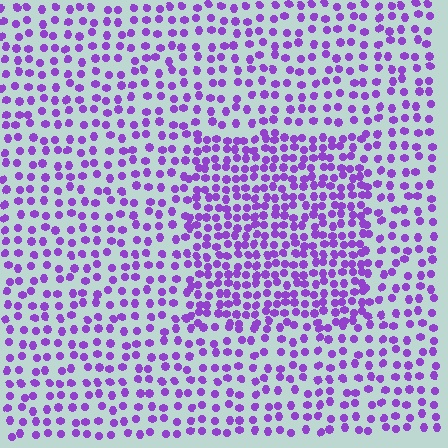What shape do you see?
I see a rectangle.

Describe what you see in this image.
The image contains small purple elements arranged at two different densities. A rectangle-shaped region is visible where the elements are more densely packed than the surrounding area.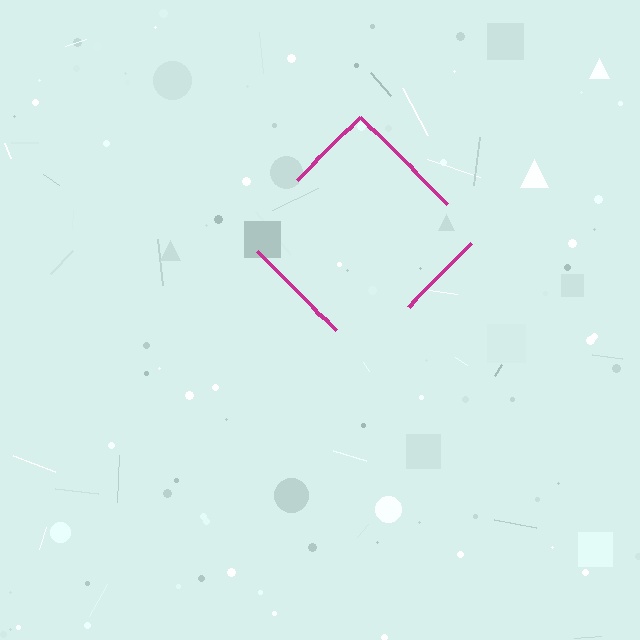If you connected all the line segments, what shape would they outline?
They would outline a diamond.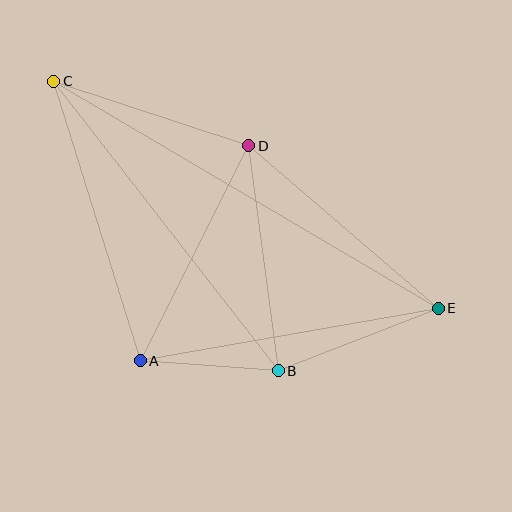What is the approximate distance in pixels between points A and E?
The distance between A and E is approximately 302 pixels.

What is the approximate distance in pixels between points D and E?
The distance between D and E is approximately 250 pixels.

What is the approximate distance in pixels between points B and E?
The distance between B and E is approximately 172 pixels.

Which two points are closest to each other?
Points A and B are closest to each other.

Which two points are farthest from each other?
Points C and E are farthest from each other.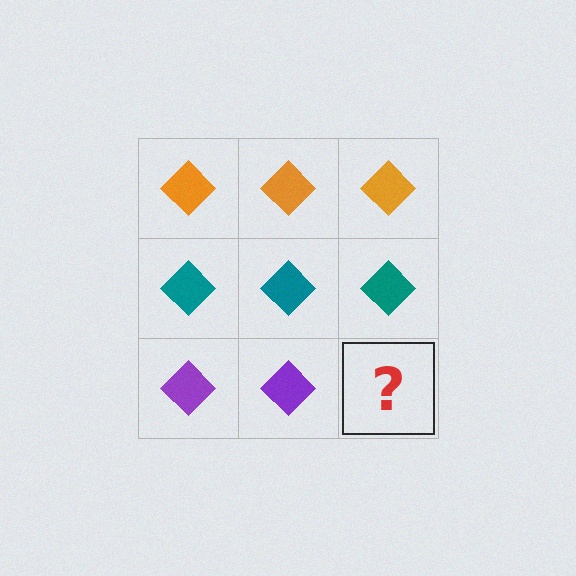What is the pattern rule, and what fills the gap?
The rule is that each row has a consistent color. The gap should be filled with a purple diamond.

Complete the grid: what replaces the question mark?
The question mark should be replaced with a purple diamond.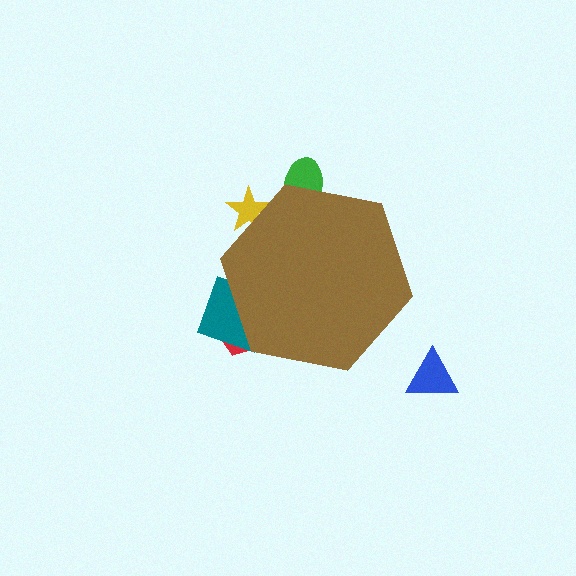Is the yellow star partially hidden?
Yes, the yellow star is partially hidden behind the brown hexagon.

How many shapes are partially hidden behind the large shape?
4 shapes are partially hidden.